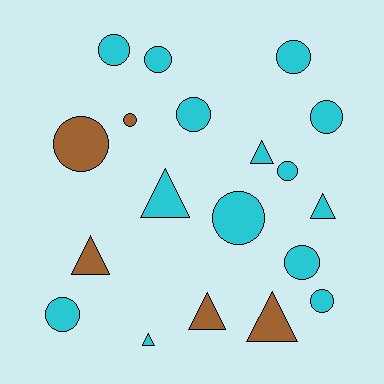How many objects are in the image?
There are 19 objects.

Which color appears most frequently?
Cyan, with 14 objects.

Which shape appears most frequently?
Circle, with 12 objects.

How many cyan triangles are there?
There are 4 cyan triangles.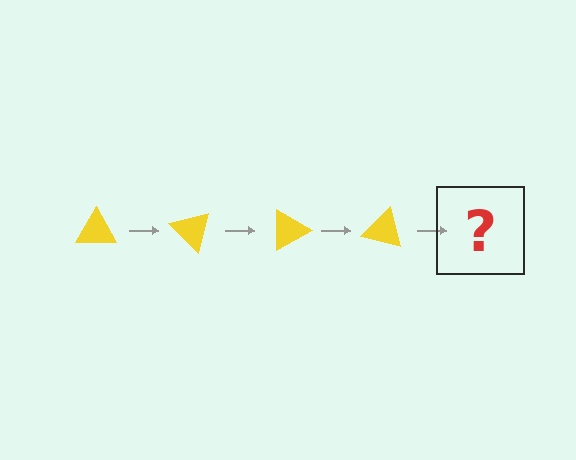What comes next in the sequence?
The next element should be a yellow triangle rotated 180 degrees.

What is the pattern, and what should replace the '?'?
The pattern is that the triangle rotates 45 degrees each step. The '?' should be a yellow triangle rotated 180 degrees.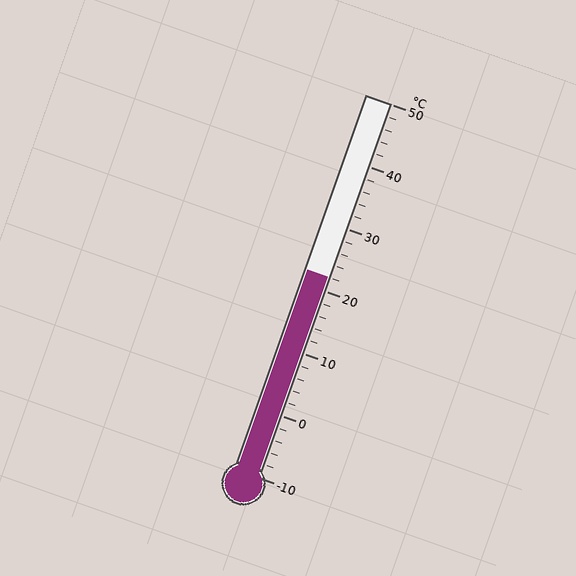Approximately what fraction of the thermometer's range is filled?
The thermometer is filled to approximately 55% of its range.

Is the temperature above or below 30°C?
The temperature is below 30°C.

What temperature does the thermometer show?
The thermometer shows approximately 22°C.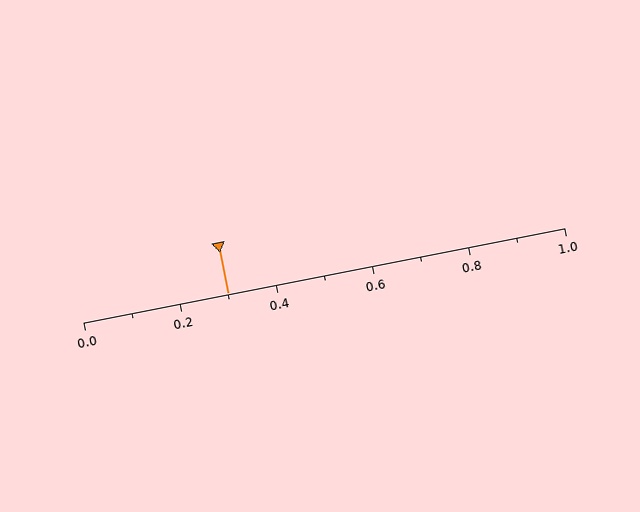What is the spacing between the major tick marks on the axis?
The major ticks are spaced 0.2 apart.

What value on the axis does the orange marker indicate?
The marker indicates approximately 0.3.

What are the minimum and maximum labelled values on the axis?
The axis runs from 0.0 to 1.0.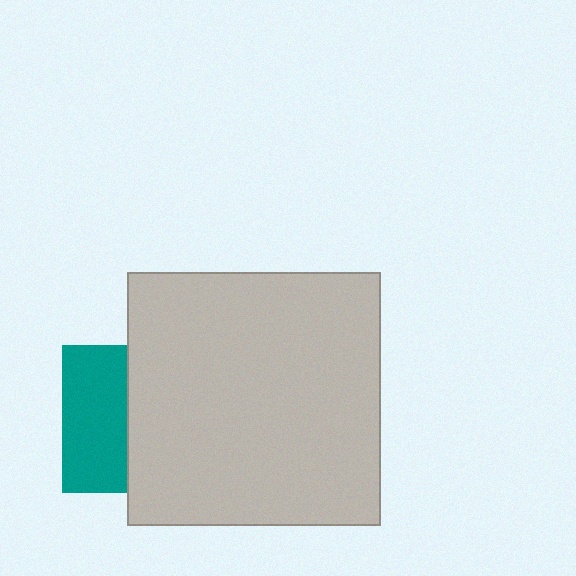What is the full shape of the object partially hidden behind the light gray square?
The partially hidden object is a teal square.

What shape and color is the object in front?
The object in front is a light gray square.